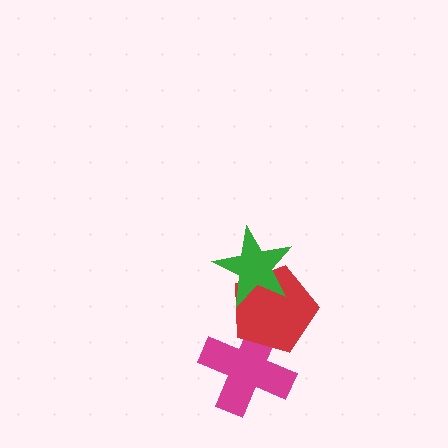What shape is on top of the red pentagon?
The green star is on top of the red pentagon.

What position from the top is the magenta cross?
The magenta cross is 3rd from the top.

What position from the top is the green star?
The green star is 1st from the top.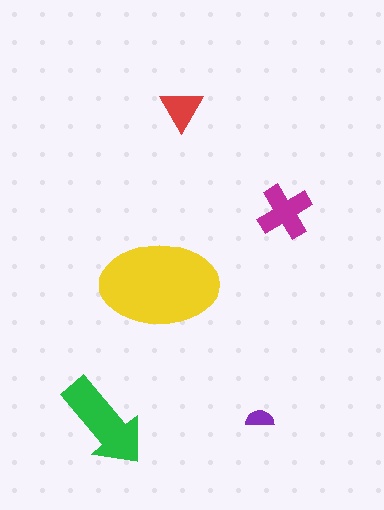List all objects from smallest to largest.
The purple semicircle, the red triangle, the magenta cross, the green arrow, the yellow ellipse.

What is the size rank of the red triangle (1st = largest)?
4th.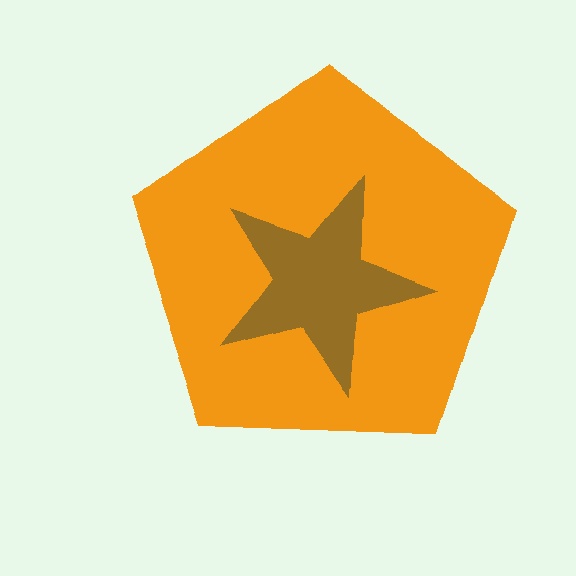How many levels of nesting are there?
2.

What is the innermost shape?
The brown star.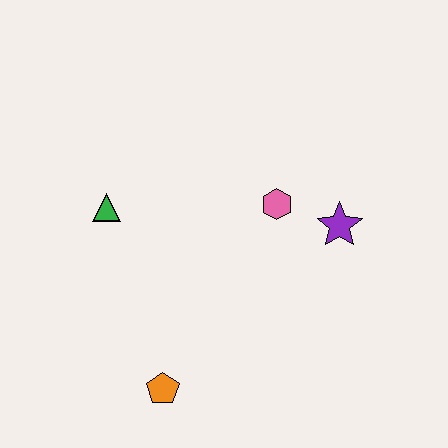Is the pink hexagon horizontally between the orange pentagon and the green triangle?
No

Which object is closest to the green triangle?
The pink hexagon is closest to the green triangle.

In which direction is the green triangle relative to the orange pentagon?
The green triangle is above the orange pentagon.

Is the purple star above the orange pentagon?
Yes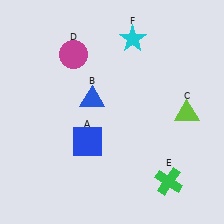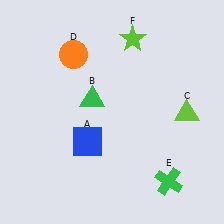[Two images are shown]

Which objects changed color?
B changed from blue to green. D changed from magenta to orange. F changed from cyan to lime.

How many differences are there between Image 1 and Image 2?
There are 3 differences between the two images.